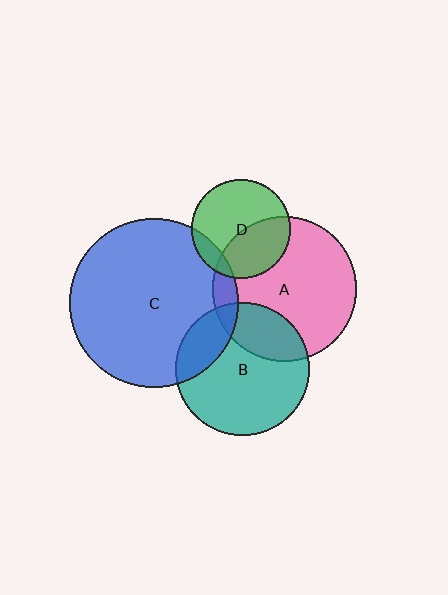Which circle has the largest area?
Circle C (blue).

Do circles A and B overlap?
Yes.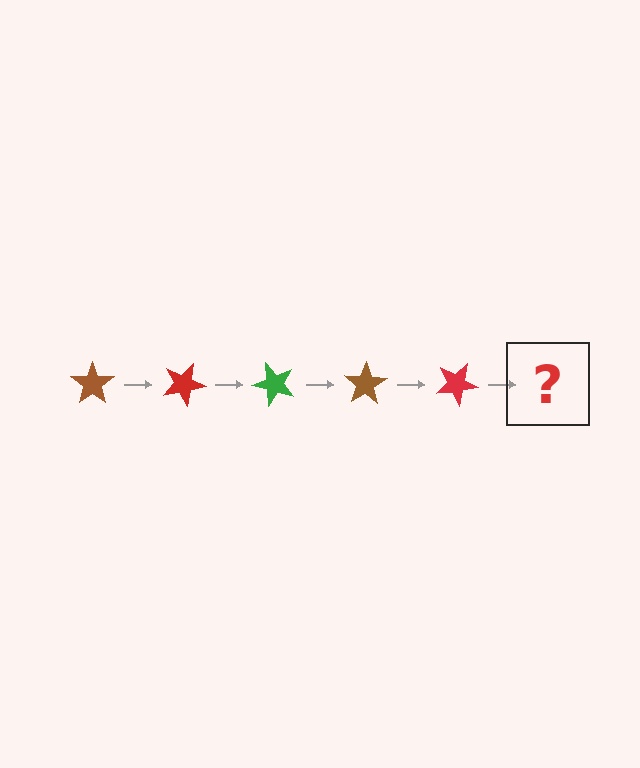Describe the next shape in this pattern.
It should be a green star, rotated 125 degrees from the start.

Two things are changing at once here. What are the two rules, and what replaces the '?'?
The two rules are that it rotates 25 degrees each step and the color cycles through brown, red, and green. The '?' should be a green star, rotated 125 degrees from the start.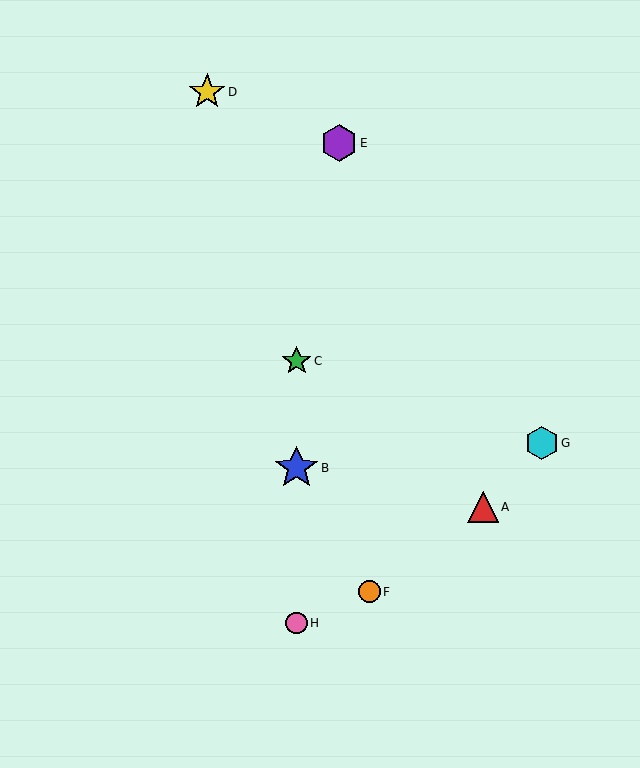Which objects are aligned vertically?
Objects B, C, H are aligned vertically.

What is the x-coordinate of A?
Object A is at x≈483.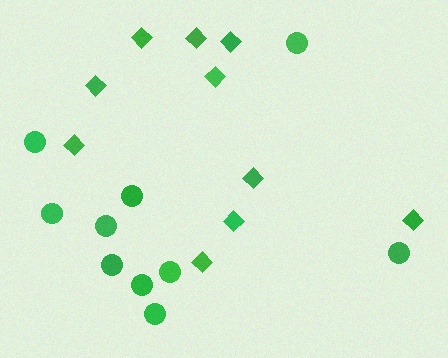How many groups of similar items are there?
There are 2 groups: one group of diamonds (10) and one group of circles (10).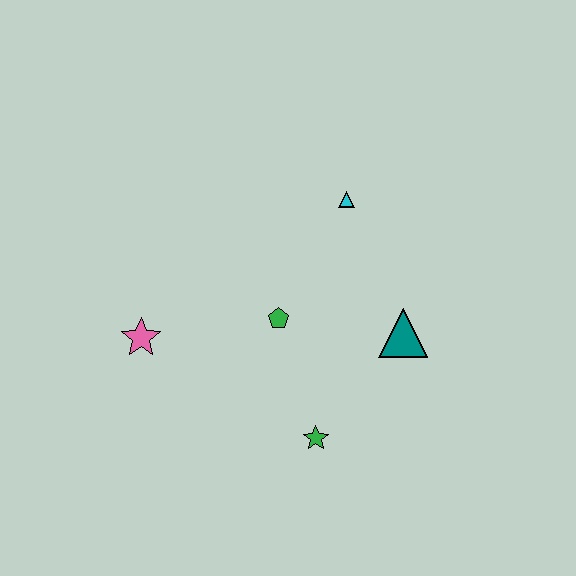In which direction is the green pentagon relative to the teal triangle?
The green pentagon is to the left of the teal triangle.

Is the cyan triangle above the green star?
Yes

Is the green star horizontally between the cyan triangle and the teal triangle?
No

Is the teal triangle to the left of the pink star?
No